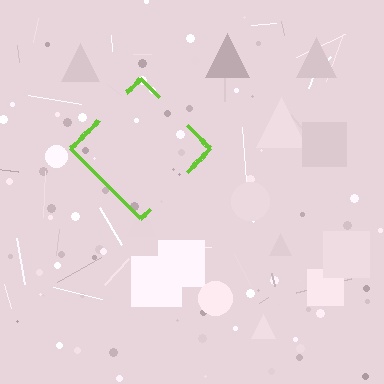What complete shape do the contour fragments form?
The contour fragments form a diamond.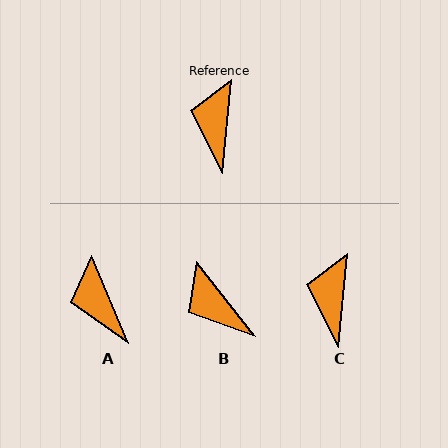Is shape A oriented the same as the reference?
No, it is off by about 28 degrees.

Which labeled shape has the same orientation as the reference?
C.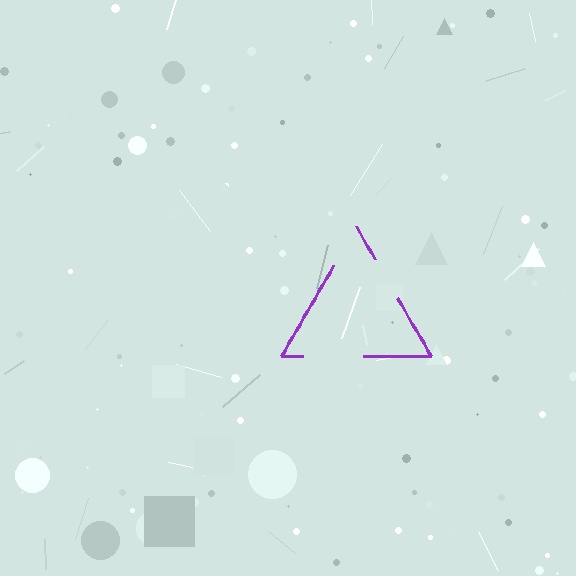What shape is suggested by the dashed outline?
The dashed outline suggests a triangle.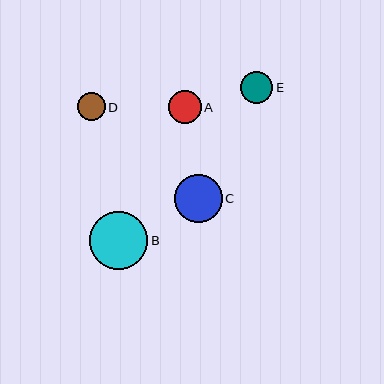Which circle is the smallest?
Circle D is the smallest with a size of approximately 28 pixels.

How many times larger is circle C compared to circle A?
Circle C is approximately 1.5 times the size of circle A.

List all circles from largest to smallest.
From largest to smallest: B, C, A, E, D.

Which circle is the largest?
Circle B is the largest with a size of approximately 59 pixels.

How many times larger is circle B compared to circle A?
Circle B is approximately 1.8 times the size of circle A.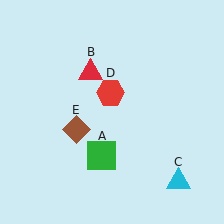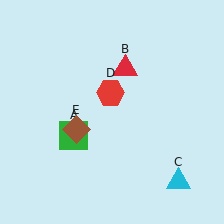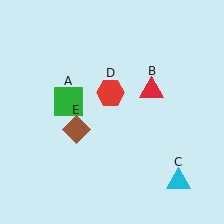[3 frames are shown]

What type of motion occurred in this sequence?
The green square (object A), red triangle (object B) rotated clockwise around the center of the scene.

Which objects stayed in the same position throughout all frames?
Cyan triangle (object C) and red hexagon (object D) and brown diamond (object E) remained stationary.